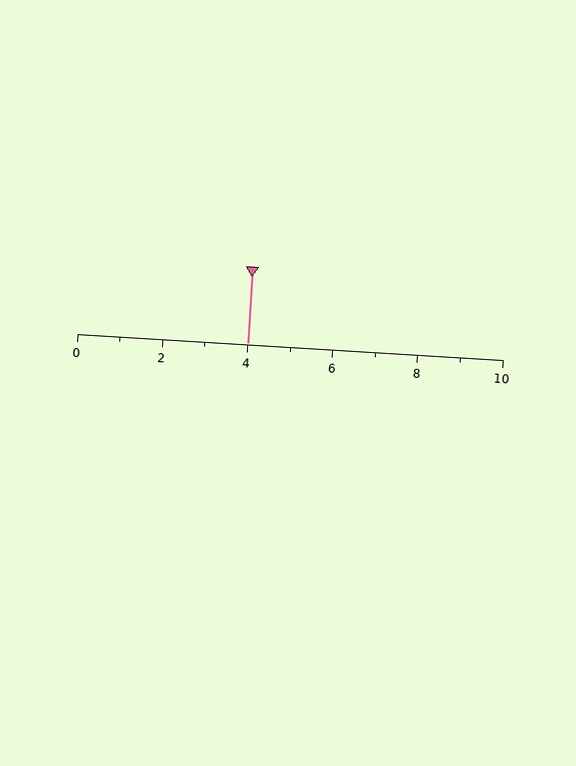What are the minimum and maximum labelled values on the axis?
The axis runs from 0 to 10.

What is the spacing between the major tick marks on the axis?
The major ticks are spaced 2 apart.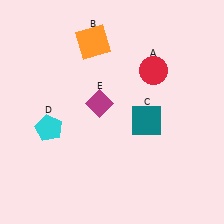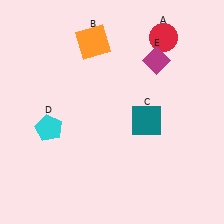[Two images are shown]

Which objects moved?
The objects that moved are: the red circle (A), the magenta diamond (E).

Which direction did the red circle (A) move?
The red circle (A) moved up.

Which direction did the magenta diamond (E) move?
The magenta diamond (E) moved right.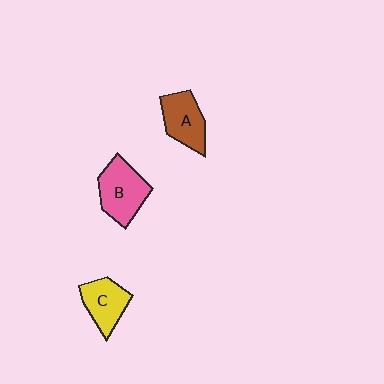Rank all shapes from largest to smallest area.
From largest to smallest: B (pink), A (brown), C (yellow).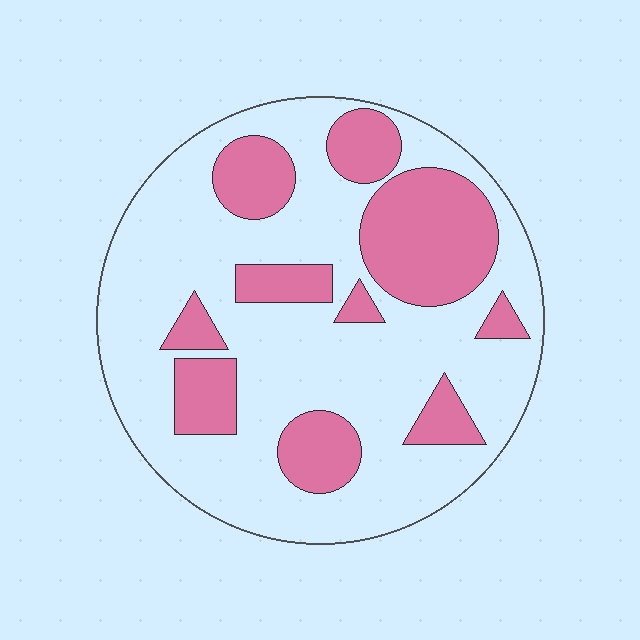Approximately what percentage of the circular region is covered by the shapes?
Approximately 30%.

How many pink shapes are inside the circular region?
10.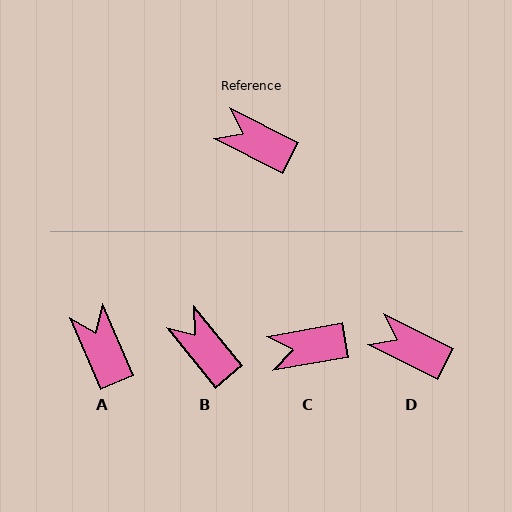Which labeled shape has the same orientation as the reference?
D.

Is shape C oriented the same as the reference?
No, it is off by about 37 degrees.